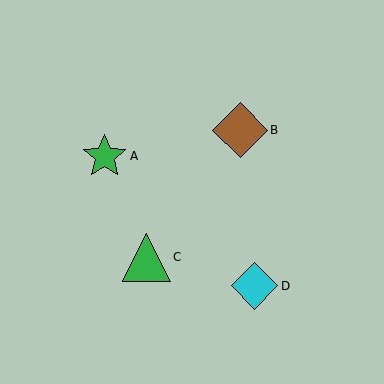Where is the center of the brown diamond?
The center of the brown diamond is at (240, 130).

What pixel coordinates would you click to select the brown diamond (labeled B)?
Click at (240, 130) to select the brown diamond B.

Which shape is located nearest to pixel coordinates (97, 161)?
The green star (labeled A) at (105, 156) is nearest to that location.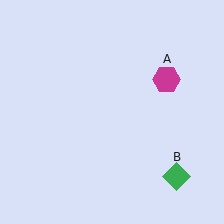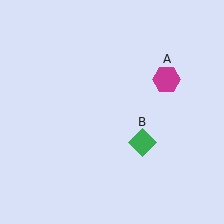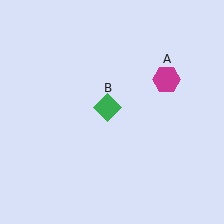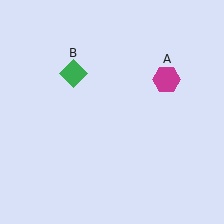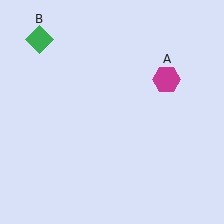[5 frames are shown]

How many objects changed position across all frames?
1 object changed position: green diamond (object B).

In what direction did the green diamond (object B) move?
The green diamond (object B) moved up and to the left.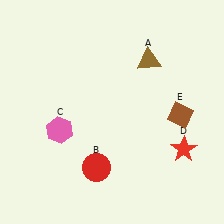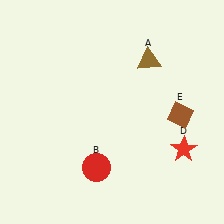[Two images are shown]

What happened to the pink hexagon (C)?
The pink hexagon (C) was removed in Image 2. It was in the bottom-left area of Image 1.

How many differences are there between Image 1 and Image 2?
There is 1 difference between the two images.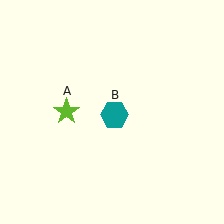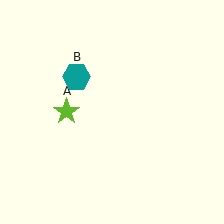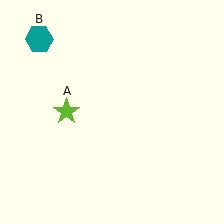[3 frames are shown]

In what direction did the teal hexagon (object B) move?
The teal hexagon (object B) moved up and to the left.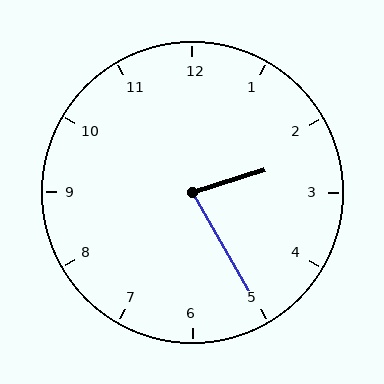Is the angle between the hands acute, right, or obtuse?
It is acute.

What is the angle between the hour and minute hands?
Approximately 78 degrees.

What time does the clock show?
2:25.